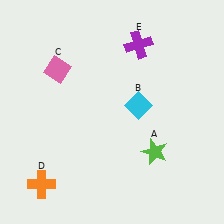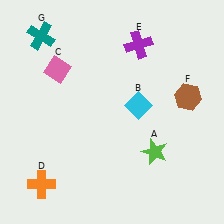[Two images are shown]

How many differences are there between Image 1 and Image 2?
There are 2 differences between the two images.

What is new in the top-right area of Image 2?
A brown hexagon (F) was added in the top-right area of Image 2.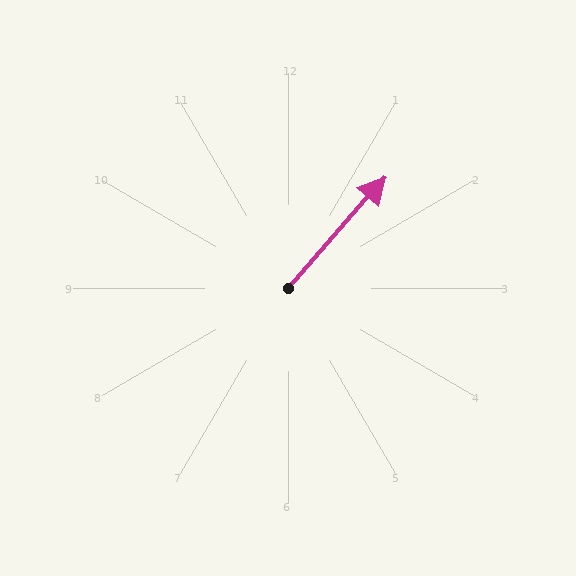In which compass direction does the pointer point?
Northeast.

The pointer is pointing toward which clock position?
Roughly 1 o'clock.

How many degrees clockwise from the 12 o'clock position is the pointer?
Approximately 41 degrees.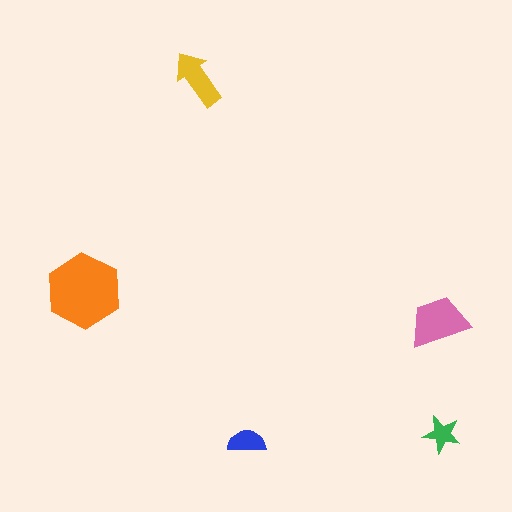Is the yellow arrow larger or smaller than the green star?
Larger.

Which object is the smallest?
The green star.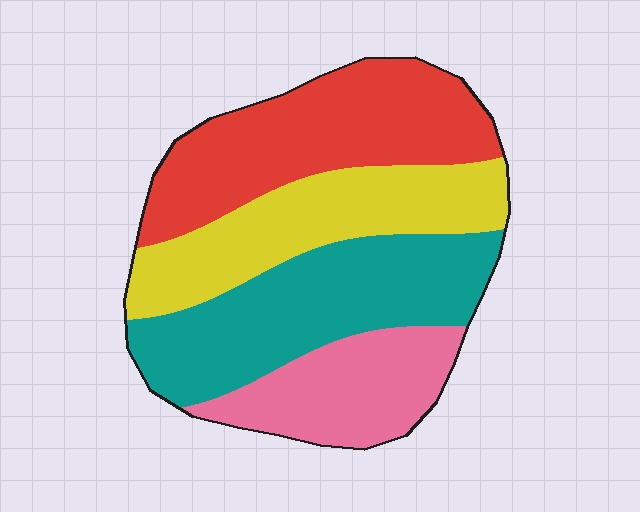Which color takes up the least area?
Pink, at roughly 20%.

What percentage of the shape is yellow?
Yellow takes up about one quarter (1/4) of the shape.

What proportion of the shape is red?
Red takes up about one quarter (1/4) of the shape.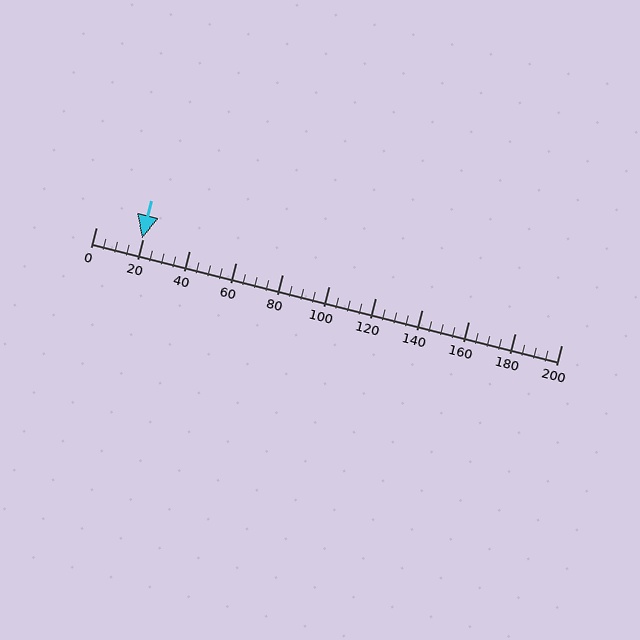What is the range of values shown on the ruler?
The ruler shows values from 0 to 200.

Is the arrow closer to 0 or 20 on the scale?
The arrow is closer to 20.